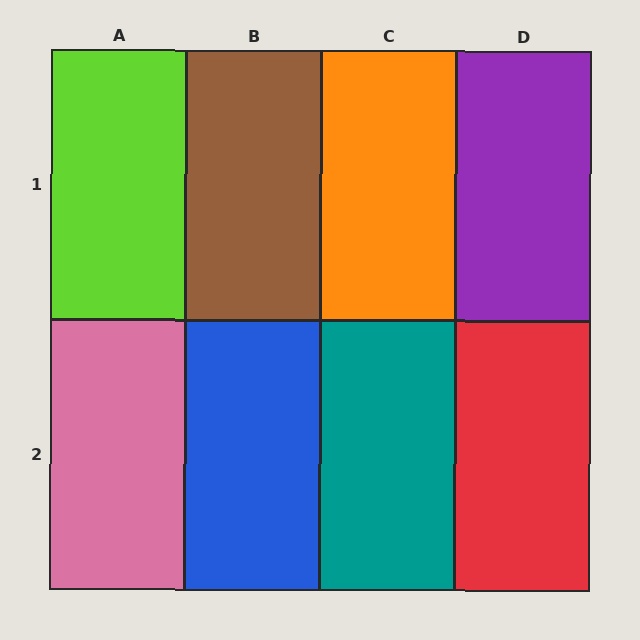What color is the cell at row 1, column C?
Orange.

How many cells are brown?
1 cell is brown.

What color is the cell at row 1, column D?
Purple.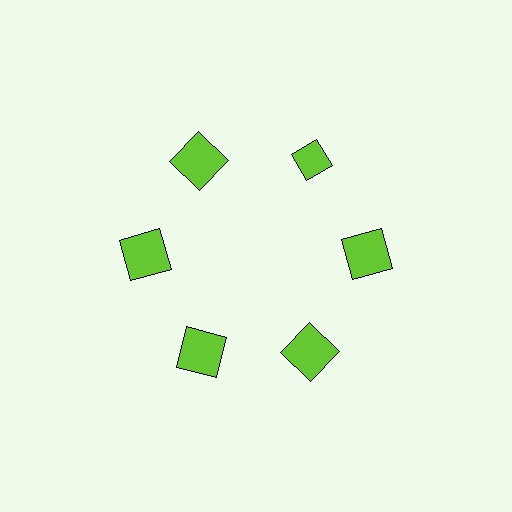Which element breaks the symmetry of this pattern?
The lime diamond at roughly the 1 o'clock position breaks the symmetry. All other shapes are lime squares.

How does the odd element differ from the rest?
It has a different shape: diamond instead of square.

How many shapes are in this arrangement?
There are 6 shapes arranged in a ring pattern.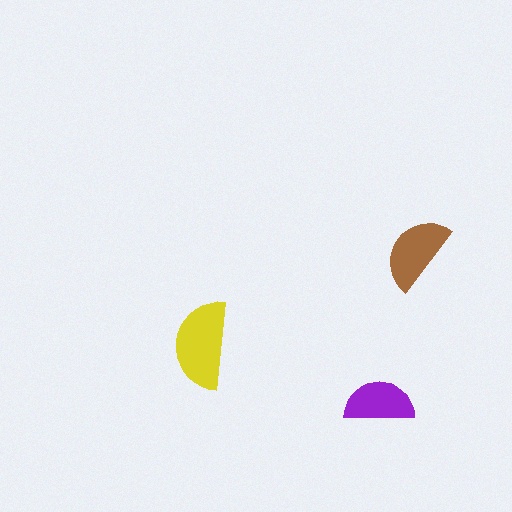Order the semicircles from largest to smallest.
the yellow one, the brown one, the purple one.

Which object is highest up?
The brown semicircle is topmost.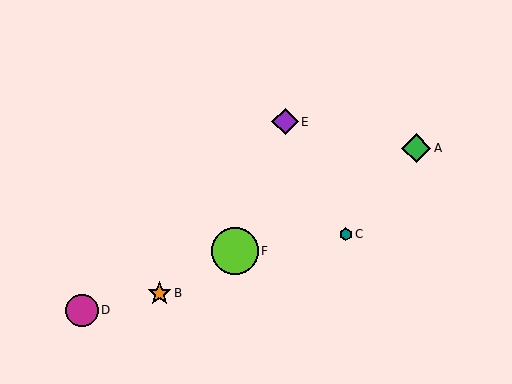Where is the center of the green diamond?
The center of the green diamond is at (416, 148).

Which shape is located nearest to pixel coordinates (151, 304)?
The orange star (labeled B) at (159, 293) is nearest to that location.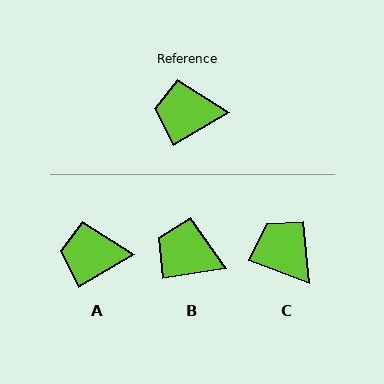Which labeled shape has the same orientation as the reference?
A.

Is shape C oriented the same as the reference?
No, it is off by about 51 degrees.